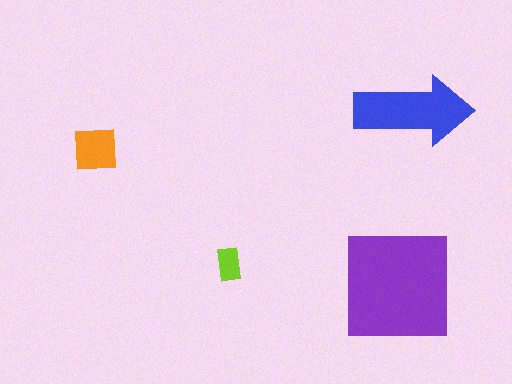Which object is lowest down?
The purple square is bottommost.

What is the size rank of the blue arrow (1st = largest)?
2nd.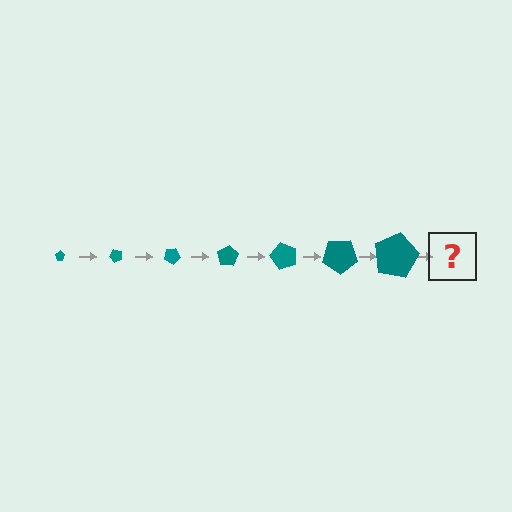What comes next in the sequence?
The next element should be a pentagon, larger than the previous one and rotated 350 degrees from the start.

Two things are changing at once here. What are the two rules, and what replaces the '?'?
The two rules are that the pentagon grows larger each step and it rotates 50 degrees each step. The '?' should be a pentagon, larger than the previous one and rotated 350 degrees from the start.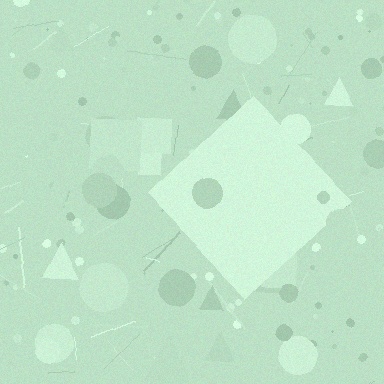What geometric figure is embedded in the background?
A diamond is embedded in the background.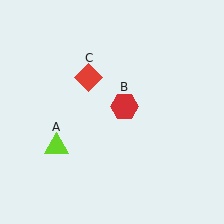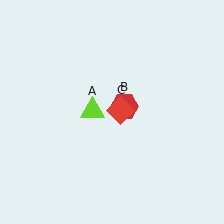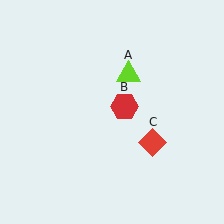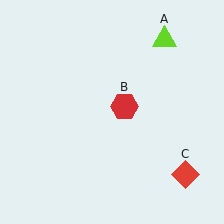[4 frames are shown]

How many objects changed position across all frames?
2 objects changed position: lime triangle (object A), red diamond (object C).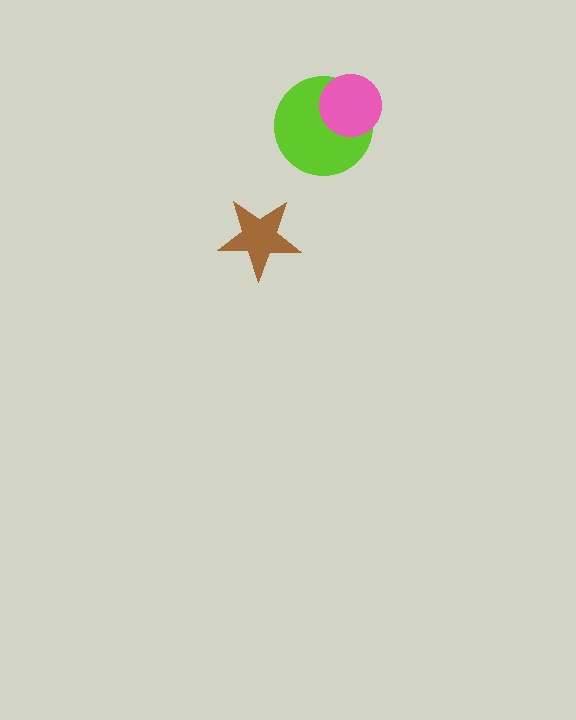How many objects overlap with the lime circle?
1 object overlaps with the lime circle.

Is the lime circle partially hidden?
Yes, it is partially covered by another shape.